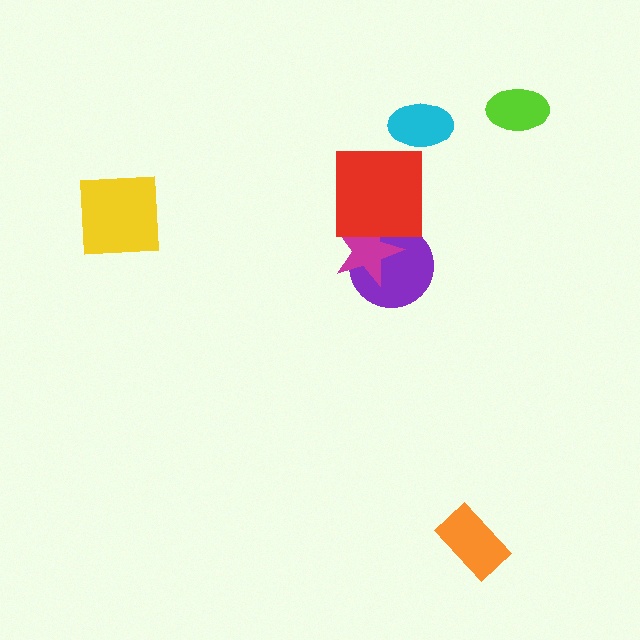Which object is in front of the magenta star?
The red square is in front of the magenta star.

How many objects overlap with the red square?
2 objects overlap with the red square.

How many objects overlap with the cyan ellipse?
0 objects overlap with the cyan ellipse.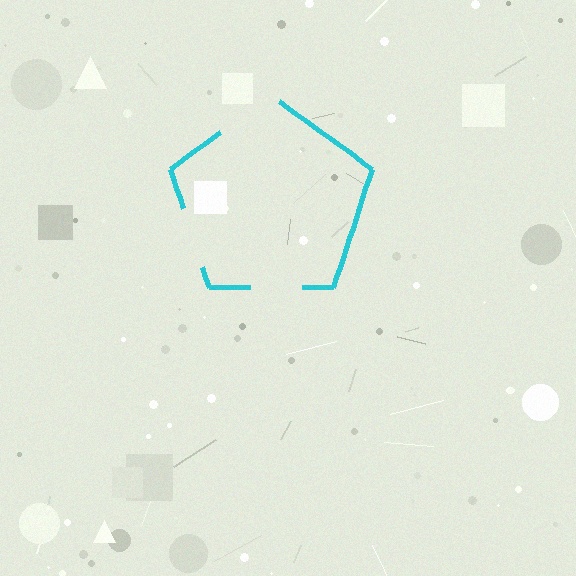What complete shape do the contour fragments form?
The contour fragments form a pentagon.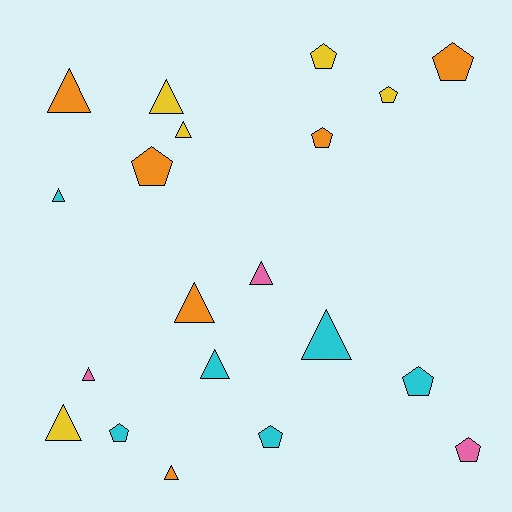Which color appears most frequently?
Cyan, with 6 objects.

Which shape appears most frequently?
Triangle, with 11 objects.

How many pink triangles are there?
There are 2 pink triangles.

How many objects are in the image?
There are 20 objects.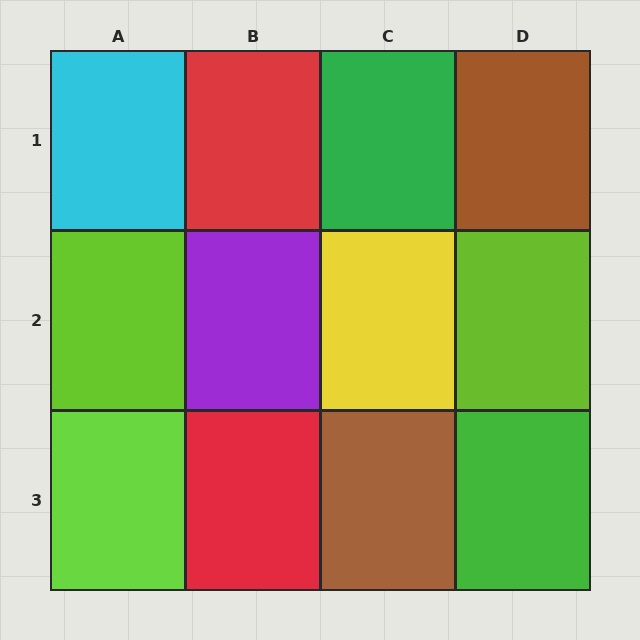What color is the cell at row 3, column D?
Green.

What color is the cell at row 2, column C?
Yellow.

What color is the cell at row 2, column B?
Purple.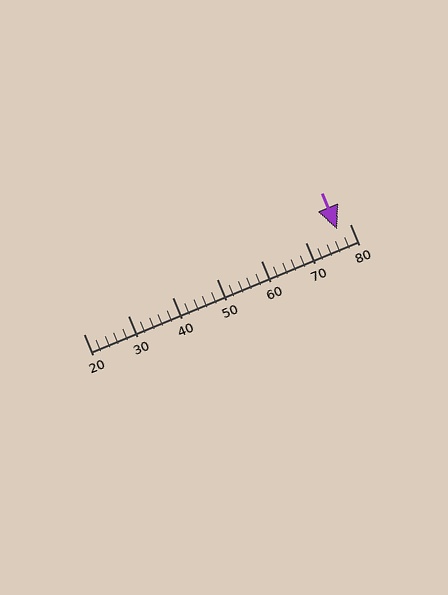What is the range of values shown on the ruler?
The ruler shows values from 20 to 80.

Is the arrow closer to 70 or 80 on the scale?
The arrow is closer to 80.